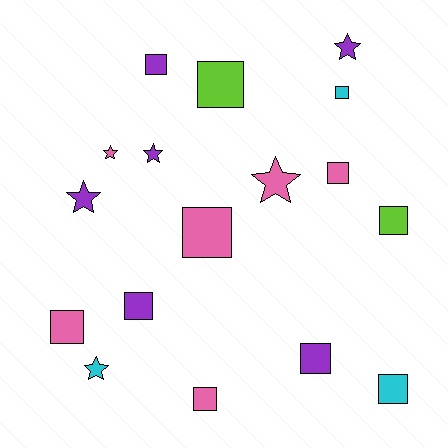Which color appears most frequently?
Pink, with 6 objects.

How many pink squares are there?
There are 4 pink squares.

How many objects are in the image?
There are 17 objects.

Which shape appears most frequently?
Square, with 11 objects.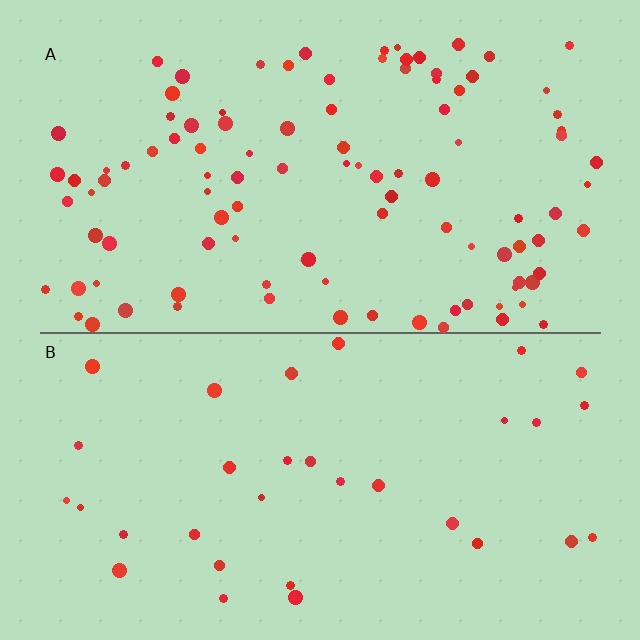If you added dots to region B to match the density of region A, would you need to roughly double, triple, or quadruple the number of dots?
Approximately triple.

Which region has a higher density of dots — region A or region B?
A (the top).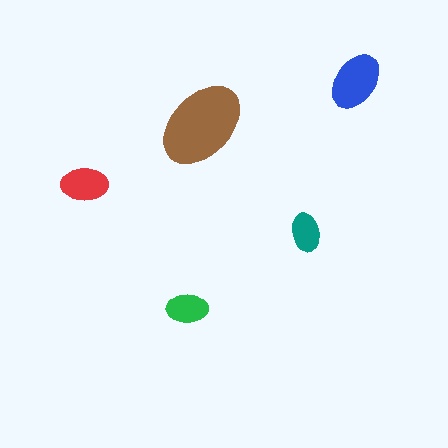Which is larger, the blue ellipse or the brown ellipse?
The brown one.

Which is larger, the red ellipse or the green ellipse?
The red one.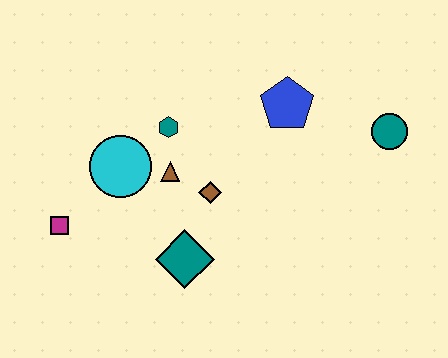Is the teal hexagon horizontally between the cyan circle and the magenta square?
No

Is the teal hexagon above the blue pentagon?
No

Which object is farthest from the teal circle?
The magenta square is farthest from the teal circle.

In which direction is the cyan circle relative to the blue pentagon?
The cyan circle is to the left of the blue pentagon.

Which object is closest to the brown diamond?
The brown triangle is closest to the brown diamond.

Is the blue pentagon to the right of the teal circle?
No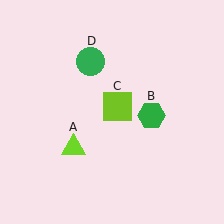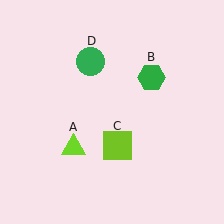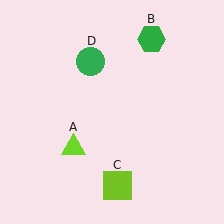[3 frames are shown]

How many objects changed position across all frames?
2 objects changed position: green hexagon (object B), lime square (object C).